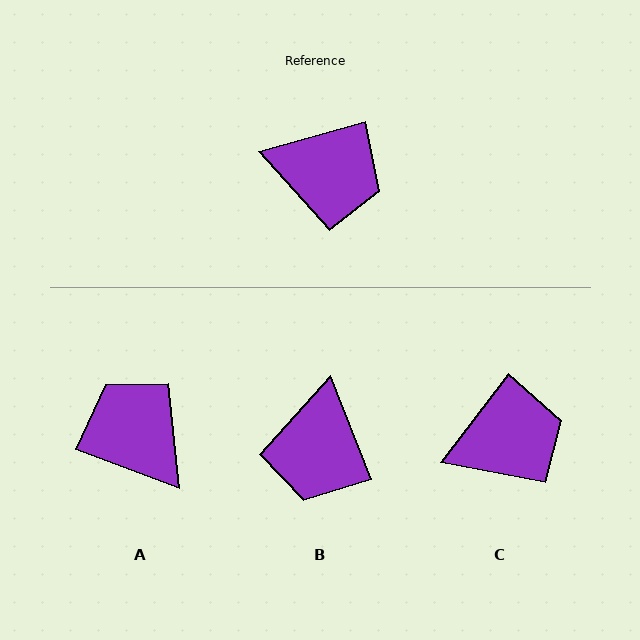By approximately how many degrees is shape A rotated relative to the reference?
Approximately 144 degrees counter-clockwise.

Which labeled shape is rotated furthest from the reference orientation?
A, about 144 degrees away.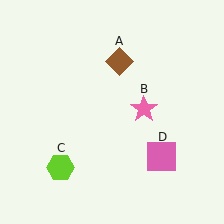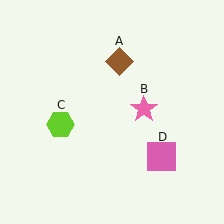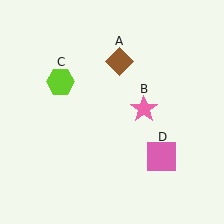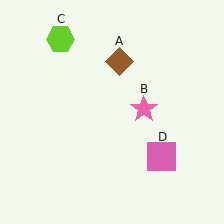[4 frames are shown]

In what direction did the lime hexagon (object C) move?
The lime hexagon (object C) moved up.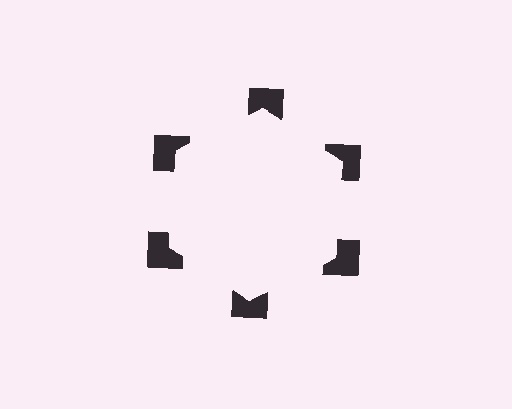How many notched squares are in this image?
There are 6 — one at each vertex of the illusory hexagon.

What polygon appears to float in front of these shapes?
An illusory hexagon — its edges are inferred from the aligned wedge cuts in the notched squares, not physically drawn.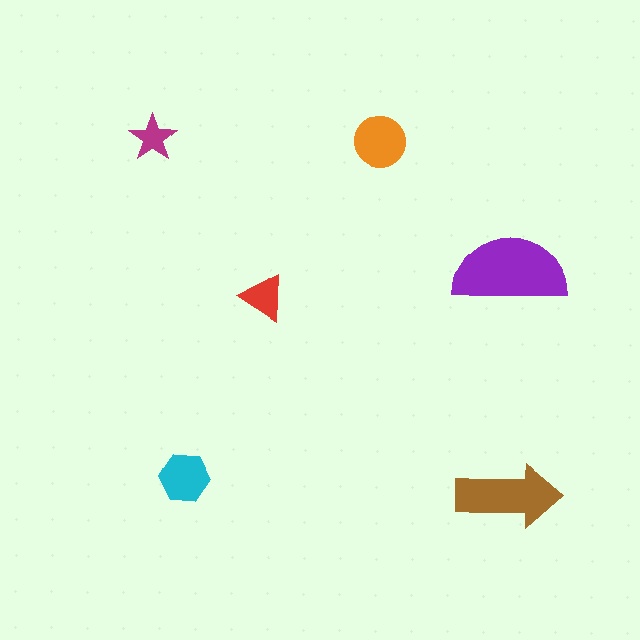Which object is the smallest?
The magenta star.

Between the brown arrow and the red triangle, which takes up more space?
The brown arrow.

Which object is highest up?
The magenta star is topmost.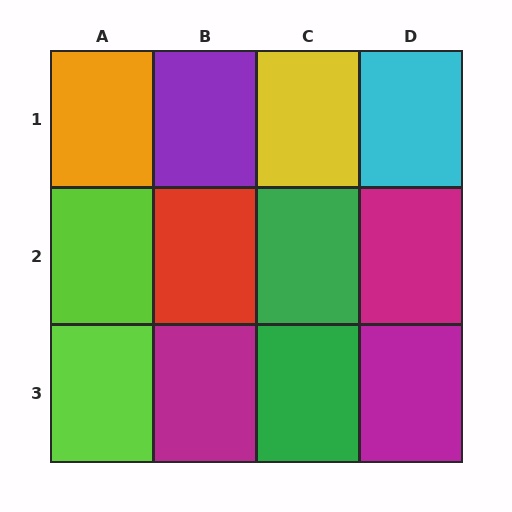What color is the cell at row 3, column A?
Lime.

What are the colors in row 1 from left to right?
Orange, purple, yellow, cyan.